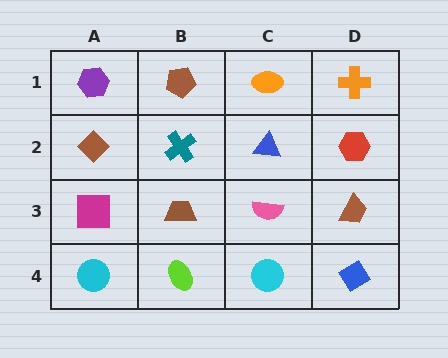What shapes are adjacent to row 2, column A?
A purple hexagon (row 1, column A), a magenta square (row 3, column A), a teal cross (row 2, column B).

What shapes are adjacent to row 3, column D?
A red hexagon (row 2, column D), a blue diamond (row 4, column D), a pink semicircle (row 3, column C).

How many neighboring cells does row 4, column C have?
3.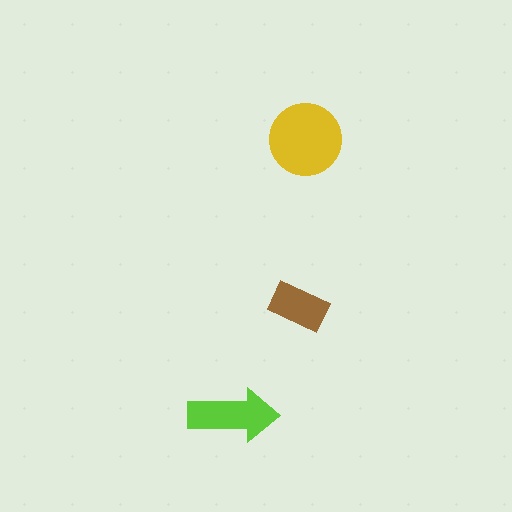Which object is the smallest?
The brown rectangle.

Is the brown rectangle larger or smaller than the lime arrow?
Smaller.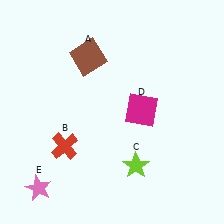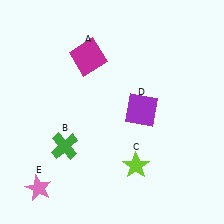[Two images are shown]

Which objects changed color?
A changed from brown to magenta. B changed from red to green. D changed from magenta to purple.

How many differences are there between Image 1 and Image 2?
There are 3 differences between the two images.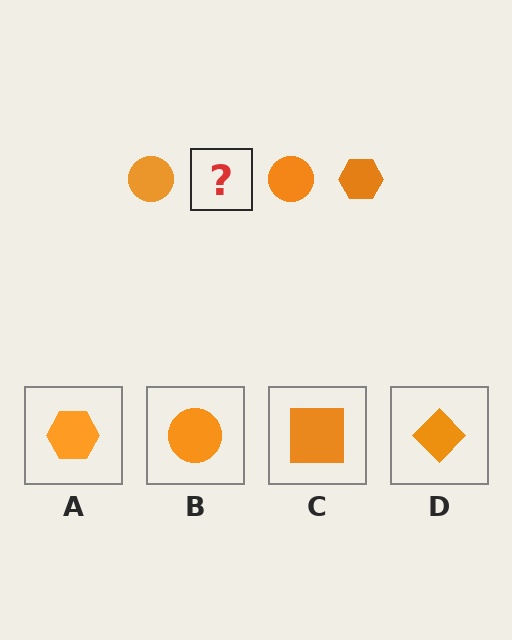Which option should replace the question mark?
Option A.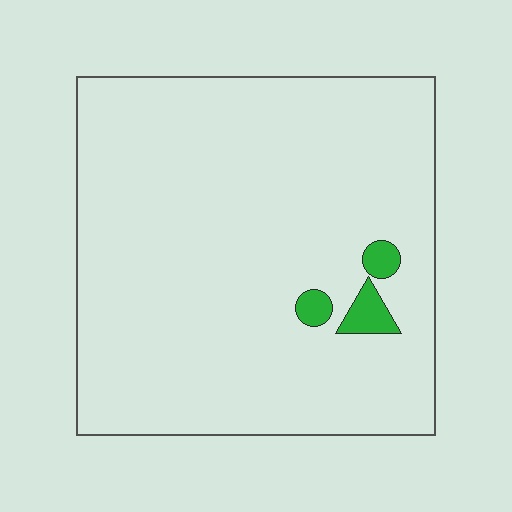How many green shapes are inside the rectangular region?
3.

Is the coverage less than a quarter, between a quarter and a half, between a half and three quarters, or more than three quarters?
Less than a quarter.